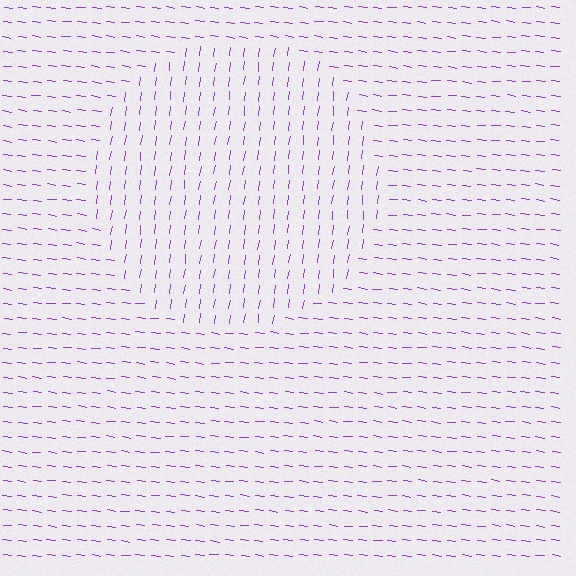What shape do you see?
I see a circle.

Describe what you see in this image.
The image is filled with small purple line segments. A circle region in the image has lines oriented differently from the surrounding lines, creating a visible texture boundary.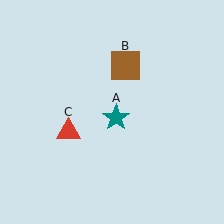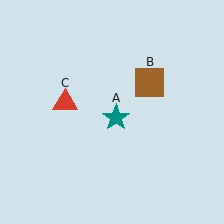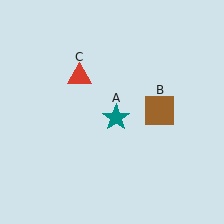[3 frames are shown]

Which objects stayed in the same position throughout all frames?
Teal star (object A) remained stationary.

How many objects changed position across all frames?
2 objects changed position: brown square (object B), red triangle (object C).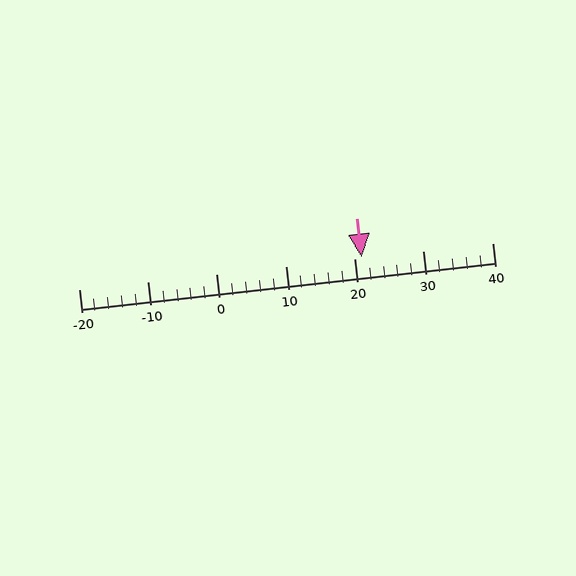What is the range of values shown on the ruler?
The ruler shows values from -20 to 40.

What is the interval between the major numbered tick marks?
The major tick marks are spaced 10 units apart.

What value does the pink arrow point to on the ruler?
The pink arrow points to approximately 21.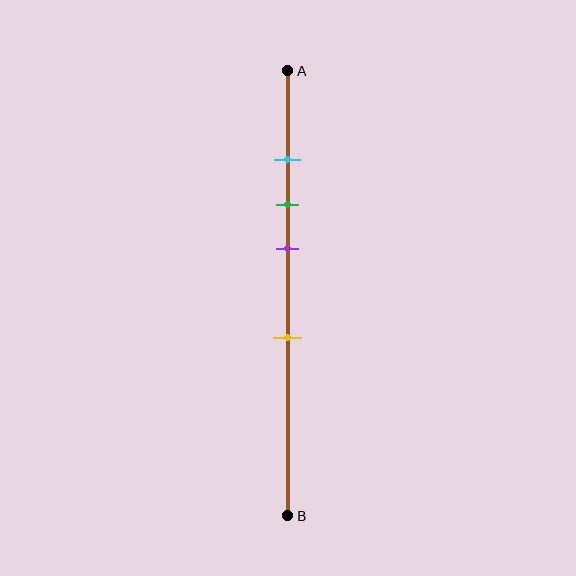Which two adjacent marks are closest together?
The cyan and green marks are the closest adjacent pair.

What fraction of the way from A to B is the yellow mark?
The yellow mark is approximately 60% (0.6) of the way from A to B.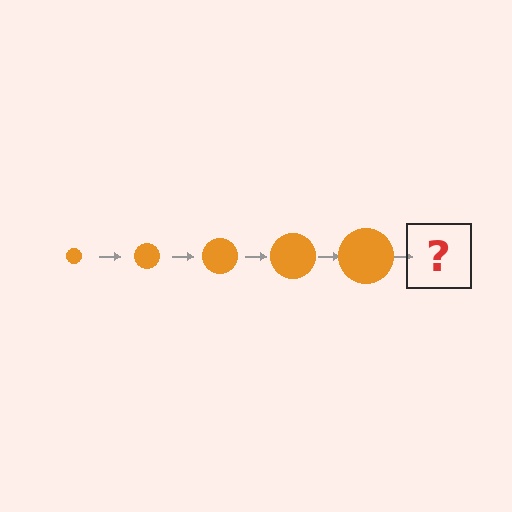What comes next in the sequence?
The next element should be an orange circle, larger than the previous one.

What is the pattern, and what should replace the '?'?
The pattern is that the circle gets progressively larger each step. The '?' should be an orange circle, larger than the previous one.